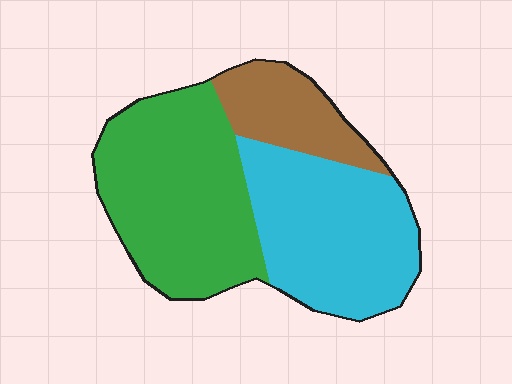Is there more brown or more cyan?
Cyan.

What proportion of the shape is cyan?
Cyan covers around 40% of the shape.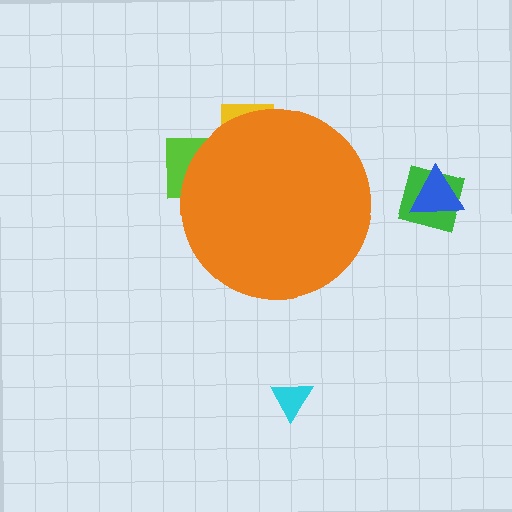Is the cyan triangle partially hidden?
No, the cyan triangle is fully visible.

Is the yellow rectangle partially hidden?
Yes, the yellow rectangle is partially hidden behind the orange circle.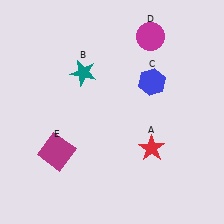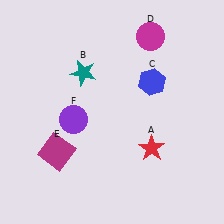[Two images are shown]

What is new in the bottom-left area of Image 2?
A purple circle (F) was added in the bottom-left area of Image 2.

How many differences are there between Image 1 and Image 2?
There is 1 difference between the two images.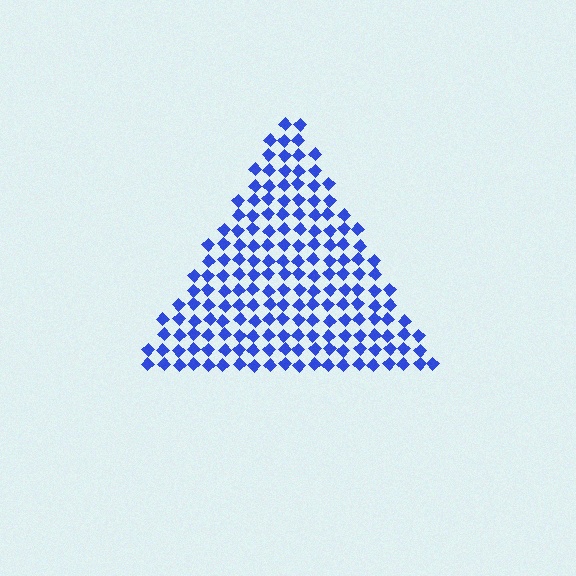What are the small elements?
The small elements are diamonds.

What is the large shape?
The large shape is a triangle.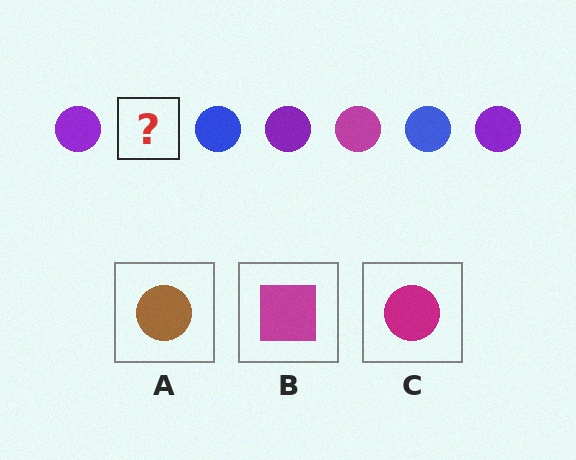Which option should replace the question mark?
Option C.